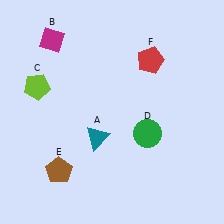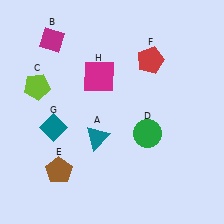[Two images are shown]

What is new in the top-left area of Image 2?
A magenta square (H) was added in the top-left area of Image 2.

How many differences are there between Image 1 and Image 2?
There are 2 differences between the two images.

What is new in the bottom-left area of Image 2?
A teal diamond (G) was added in the bottom-left area of Image 2.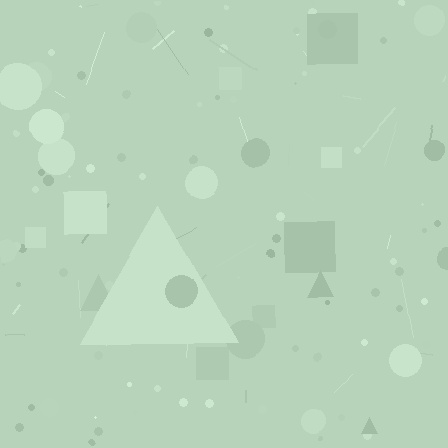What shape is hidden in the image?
A triangle is hidden in the image.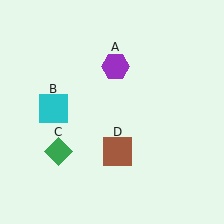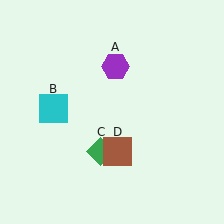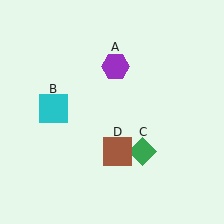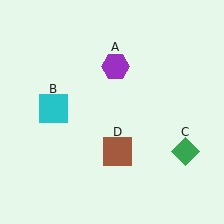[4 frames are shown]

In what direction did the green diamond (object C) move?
The green diamond (object C) moved right.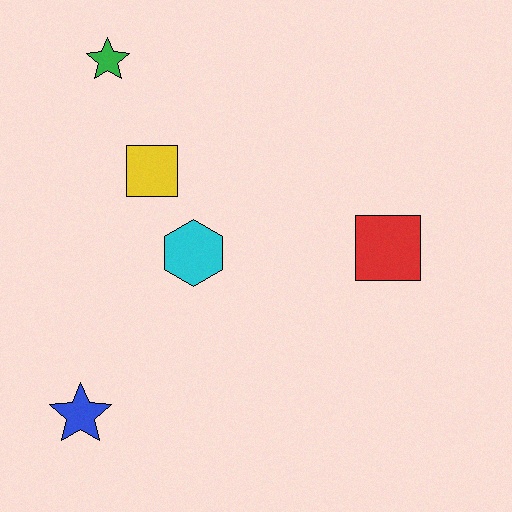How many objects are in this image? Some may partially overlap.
There are 5 objects.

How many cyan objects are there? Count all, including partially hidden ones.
There is 1 cyan object.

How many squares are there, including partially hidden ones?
There are 2 squares.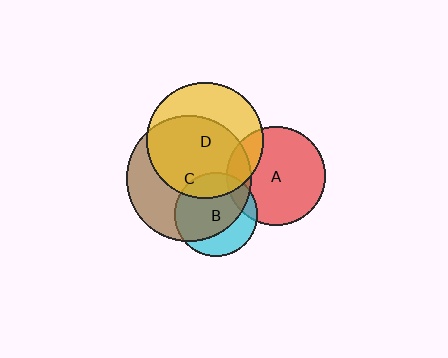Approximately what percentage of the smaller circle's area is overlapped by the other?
Approximately 15%.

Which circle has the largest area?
Circle C (brown).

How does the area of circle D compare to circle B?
Approximately 1.9 times.